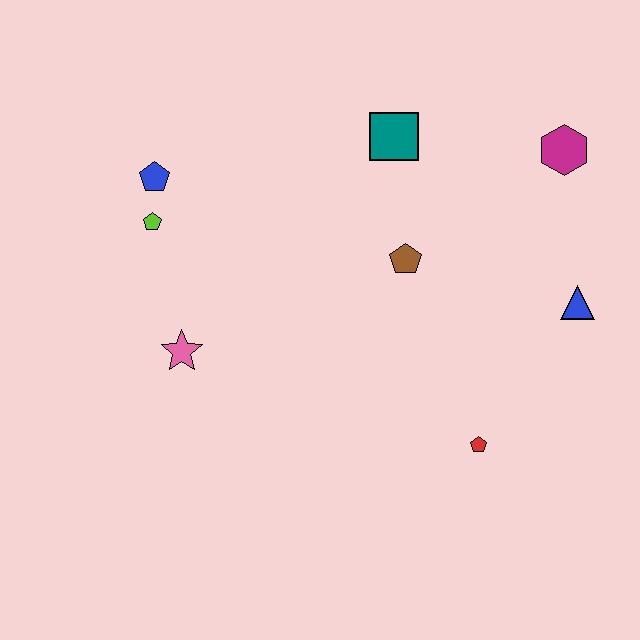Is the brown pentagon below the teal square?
Yes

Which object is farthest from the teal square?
The red pentagon is farthest from the teal square.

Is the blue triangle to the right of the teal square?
Yes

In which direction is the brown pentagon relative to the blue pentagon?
The brown pentagon is to the right of the blue pentagon.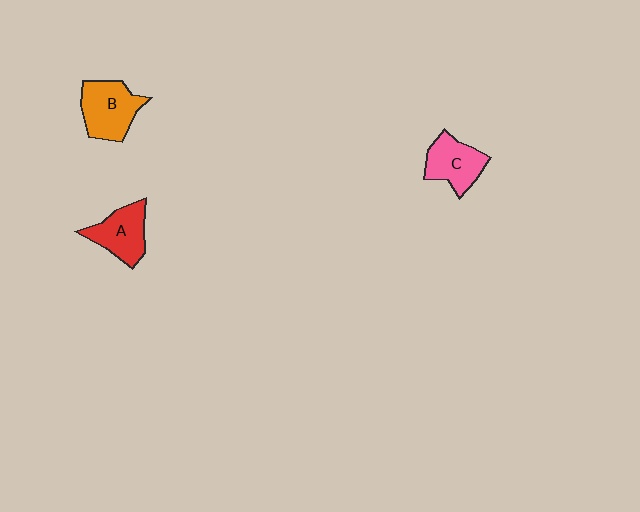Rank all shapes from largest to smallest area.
From largest to smallest: B (orange), C (pink), A (red).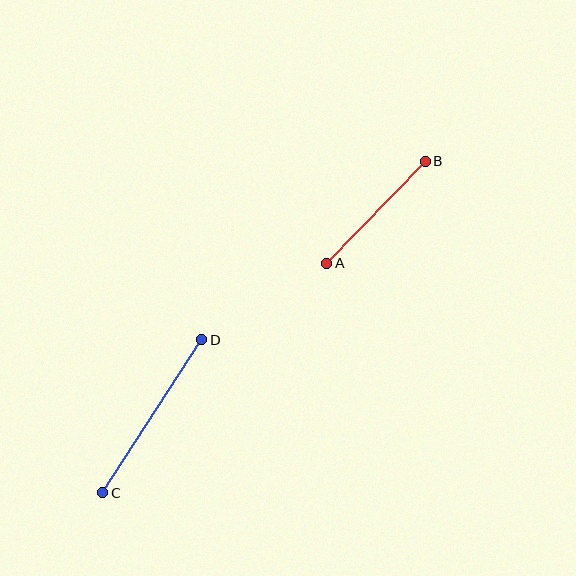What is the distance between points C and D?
The distance is approximately 182 pixels.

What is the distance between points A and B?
The distance is approximately 142 pixels.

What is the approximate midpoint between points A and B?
The midpoint is at approximately (376, 212) pixels.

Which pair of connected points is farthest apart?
Points C and D are farthest apart.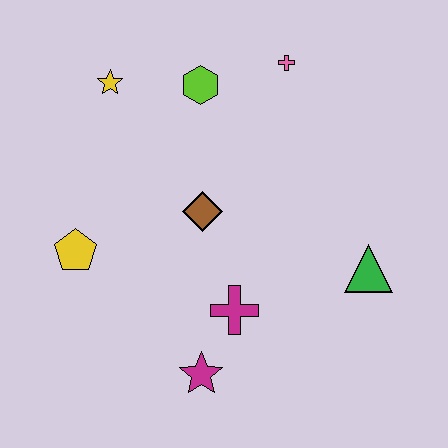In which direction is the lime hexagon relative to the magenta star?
The lime hexagon is above the magenta star.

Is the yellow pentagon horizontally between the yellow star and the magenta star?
No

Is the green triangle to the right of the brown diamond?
Yes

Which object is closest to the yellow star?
The lime hexagon is closest to the yellow star.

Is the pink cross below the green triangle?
No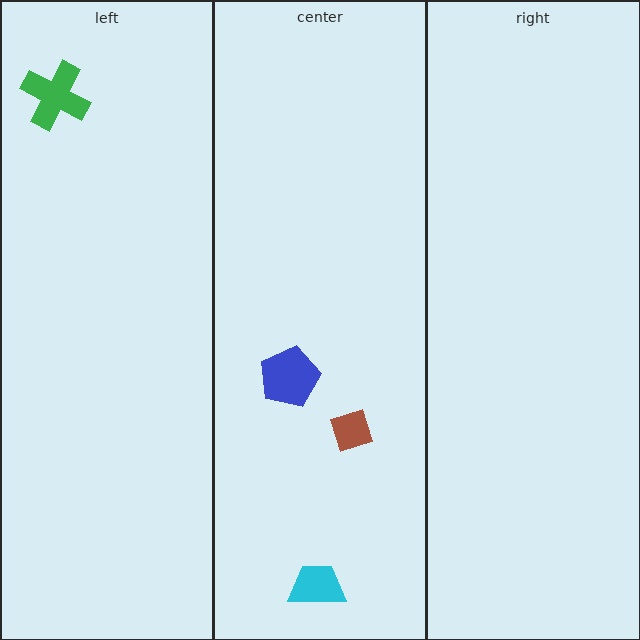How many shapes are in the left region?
1.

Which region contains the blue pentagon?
The center region.